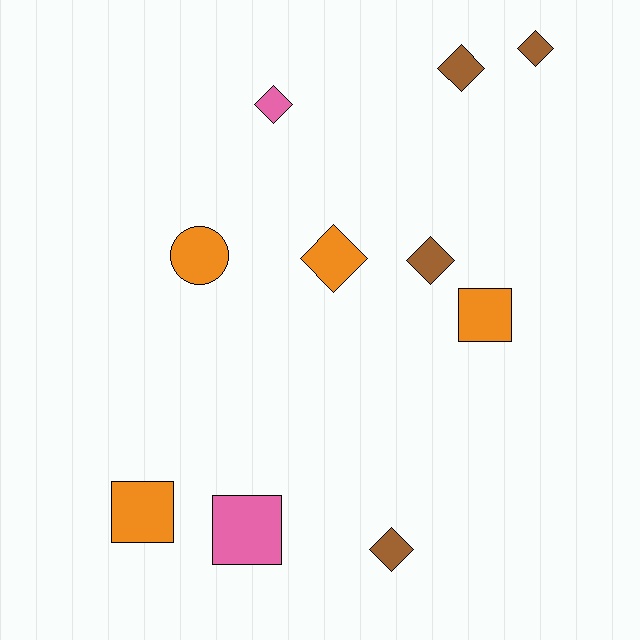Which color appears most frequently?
Orange, with 4 objects.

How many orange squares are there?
There are 2 orange squares.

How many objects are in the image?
There are 10 objects.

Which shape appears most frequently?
Diamond, with 6 objects.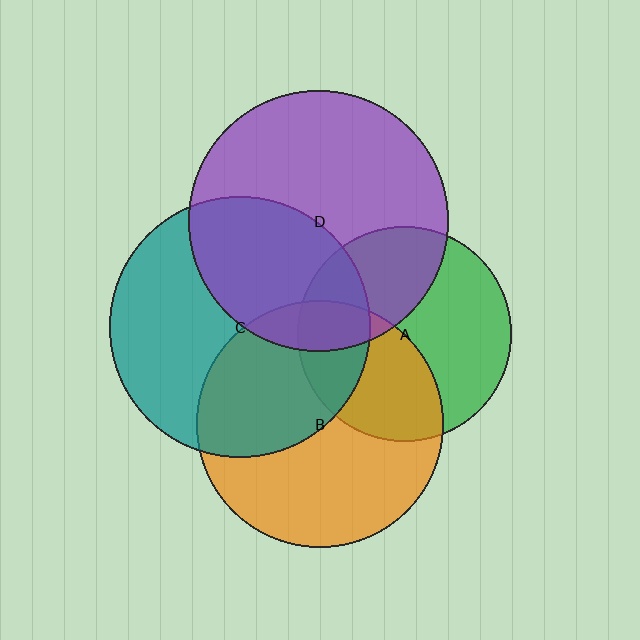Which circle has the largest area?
Circle C (teal).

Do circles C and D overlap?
Yes.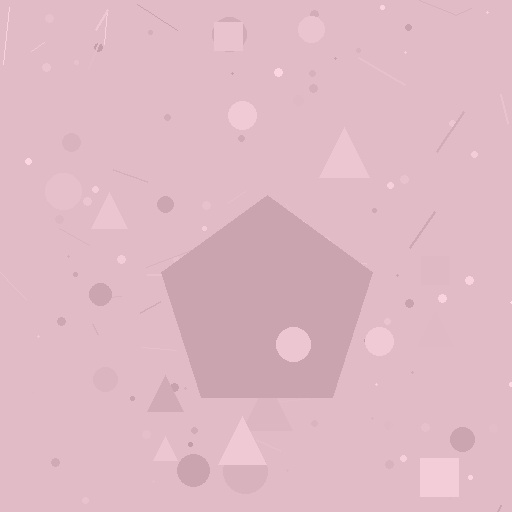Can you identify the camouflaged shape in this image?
The camouflaged shape is a pentagon.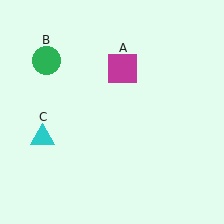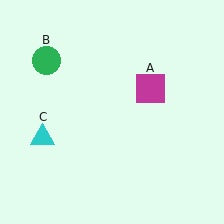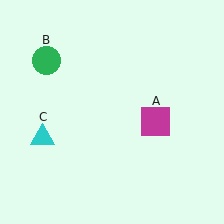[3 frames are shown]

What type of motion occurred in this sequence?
The magenta square (object A) rotated clockwise around the center of the scene.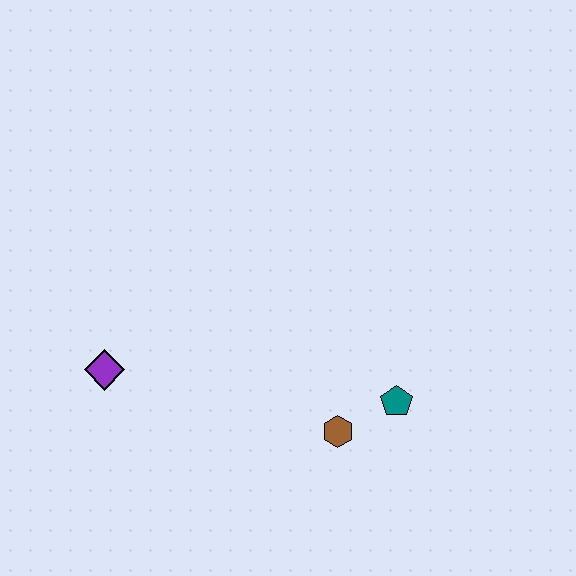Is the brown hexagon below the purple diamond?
Yes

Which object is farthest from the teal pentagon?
The purple diamond is farthest from the teal pentagon.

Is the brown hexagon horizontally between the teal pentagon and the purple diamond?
Yes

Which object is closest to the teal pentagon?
The brown hexagon is closest to the teal pentagon.